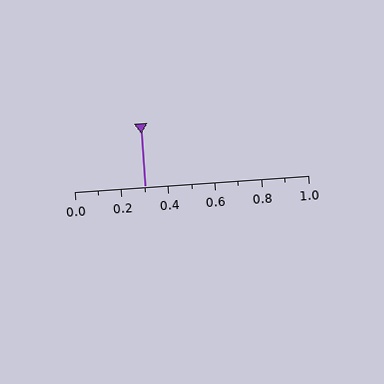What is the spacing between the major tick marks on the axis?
The major ticks are spaced 0.2 apart.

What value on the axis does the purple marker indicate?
The marker indicates approximately 0.3.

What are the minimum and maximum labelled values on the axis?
The axis runs from 0.0 to 1.0.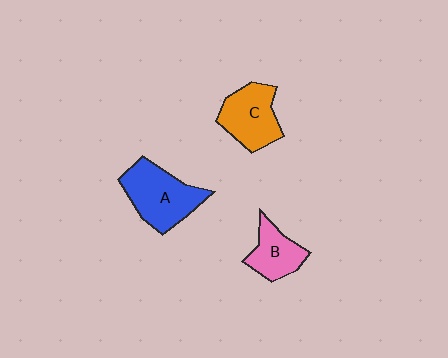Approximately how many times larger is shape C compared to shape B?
Approximately 1.4 times.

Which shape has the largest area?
Shape A (blue).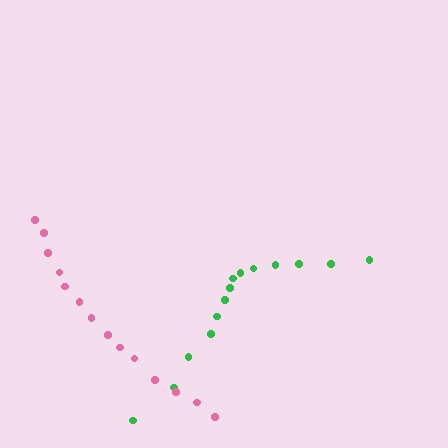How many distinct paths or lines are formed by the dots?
There are 2 distinct paths.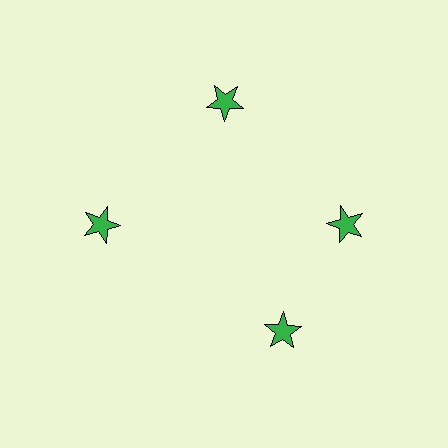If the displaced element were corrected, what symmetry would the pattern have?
It would have 4-fold rotational symmetry — the pattern would map onto itself every 90 degrees.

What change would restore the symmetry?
The symmetry would be restored by rotating it back into even spacing with its neighbors so that all 4 stars sit at equal angles and equal distance from the center.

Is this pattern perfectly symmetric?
No. The 4 green stars are arranged in a ring, but one element near the 6 o'clock position is rotated out of alignment along the ring, breaking the 4-fold rotational symmetry.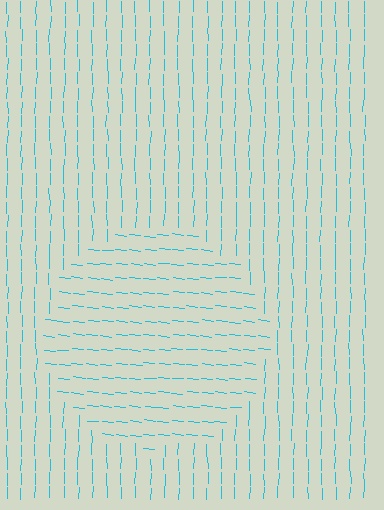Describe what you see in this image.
The image is filled with small cyan line segments. A circle region in the image has lines oriented differently from the surrounding lines, creating a visible texture boundary.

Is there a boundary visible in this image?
Yes, there is a texture boundary formed by a change in line orientation.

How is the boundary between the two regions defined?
The boundary is defined purely by a change in line orientation (approximately 84 degrees difference). All lines are the same color and thickness.